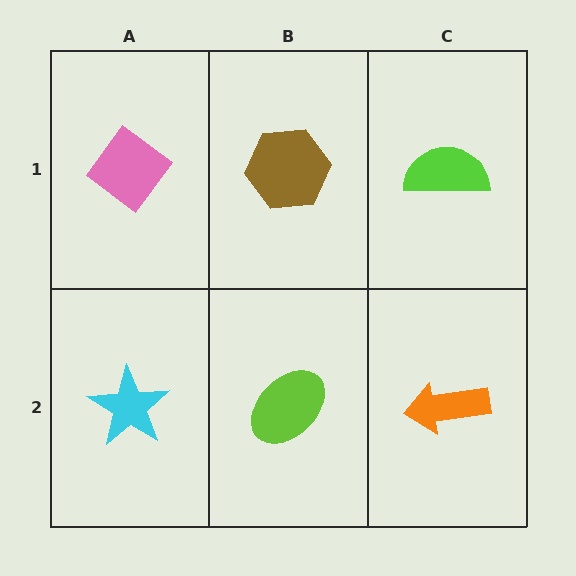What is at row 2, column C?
An orange arrow.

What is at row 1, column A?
A pink diamond.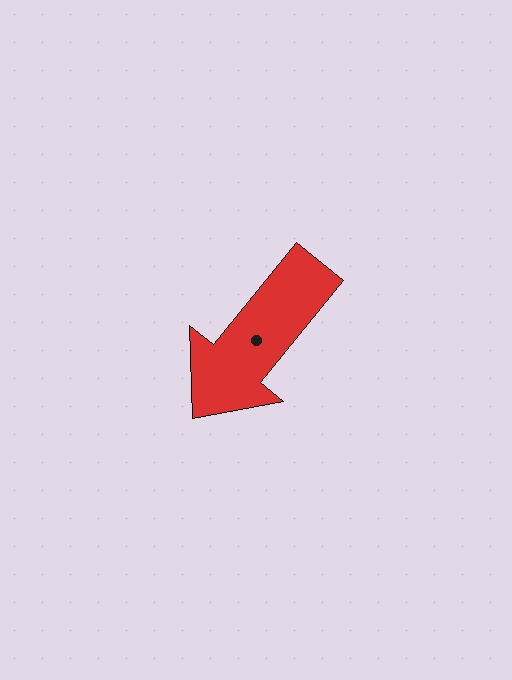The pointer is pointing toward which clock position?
Roughly 7 o'clock.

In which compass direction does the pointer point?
Southwest.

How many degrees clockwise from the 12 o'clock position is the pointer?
Approximately 219 degrees.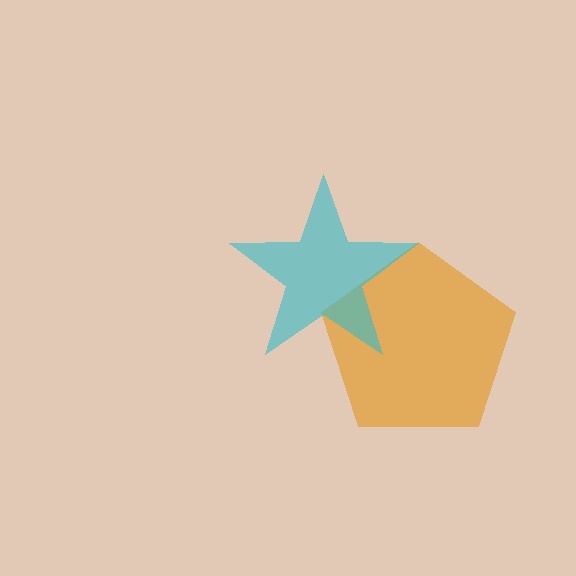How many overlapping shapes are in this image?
There are 2 overlapping shapes in the image.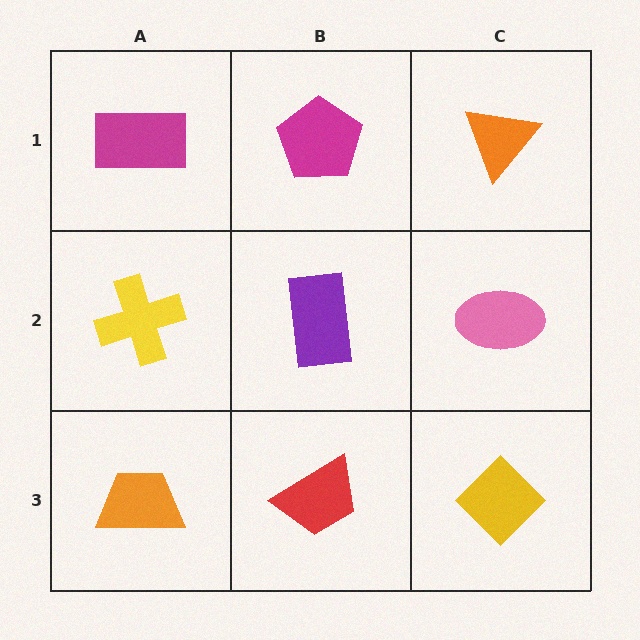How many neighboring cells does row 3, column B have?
3.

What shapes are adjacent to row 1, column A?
A yellow cross (row 2, column A), a magenta pentagon (row 1, column B).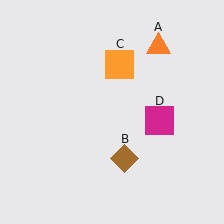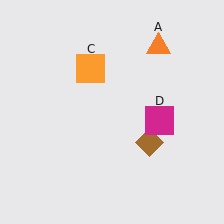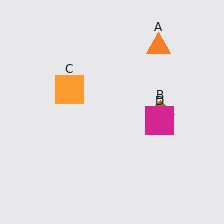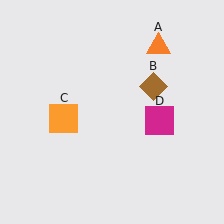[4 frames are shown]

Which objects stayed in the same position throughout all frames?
Orange triangle (object A) and magenta square (object D) remained stationary.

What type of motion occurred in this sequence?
The brown diamond (object B), orange square (object C) rotated counterclockwise around the center of the scene.